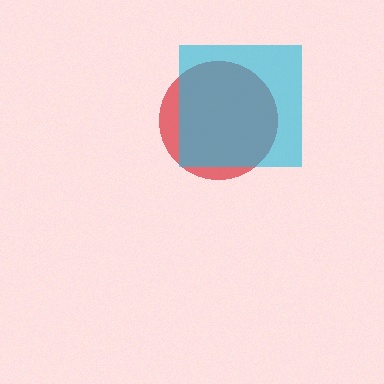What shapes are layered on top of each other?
The layered shapes are: a red circle, a cyan square.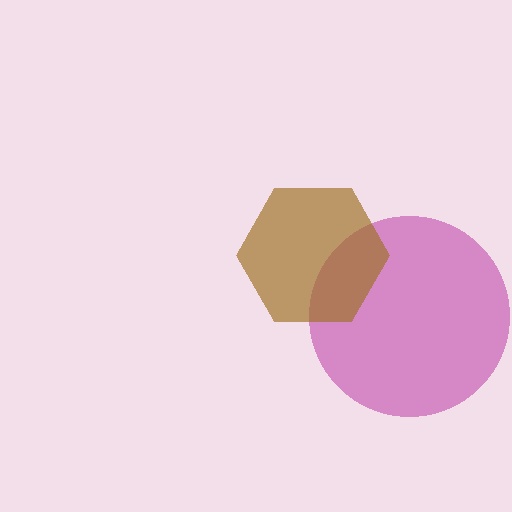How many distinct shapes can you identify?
There are 2 distinct shapes: a magenta circle, a brown hexagon.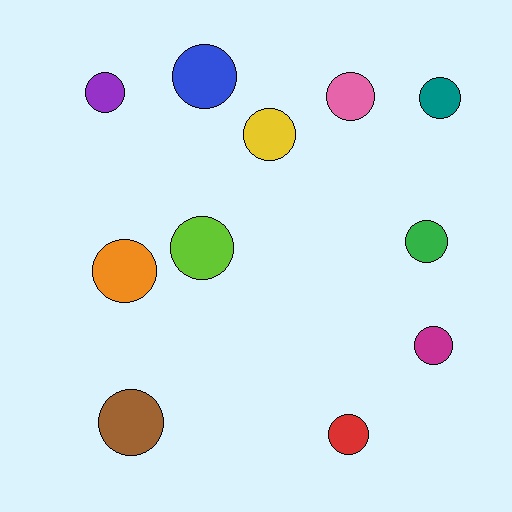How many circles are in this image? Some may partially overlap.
There are 11 circles.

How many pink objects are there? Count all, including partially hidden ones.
There is 1 pink object.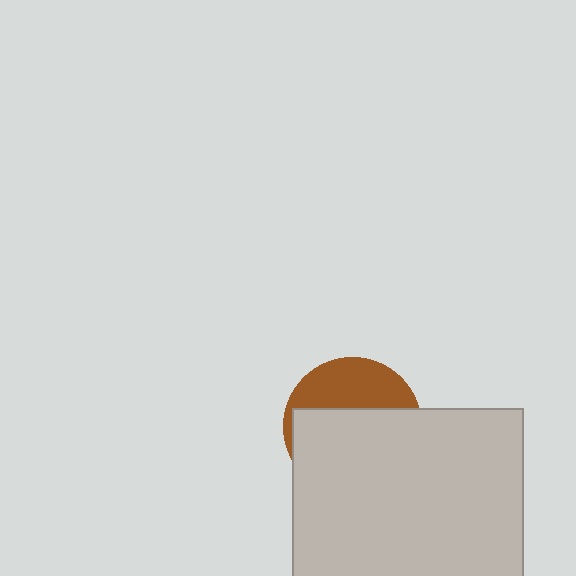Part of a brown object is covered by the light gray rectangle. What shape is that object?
It is a circle.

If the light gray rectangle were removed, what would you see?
You would see the complete brown circle.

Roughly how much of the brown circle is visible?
A small part of it is visible (roughly 35%).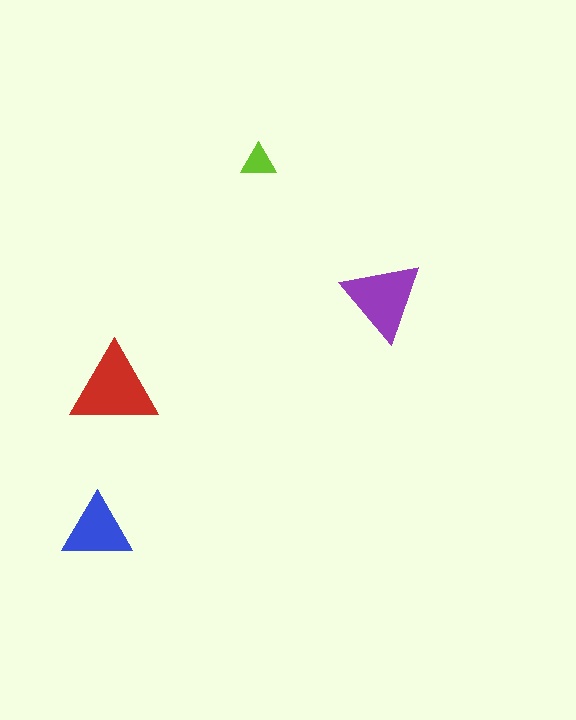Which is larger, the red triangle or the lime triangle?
The red one.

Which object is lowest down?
The blue triangle is bottommost.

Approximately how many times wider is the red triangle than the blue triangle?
About 1.5 times wider.